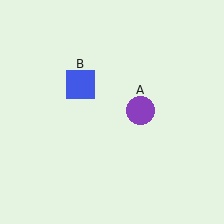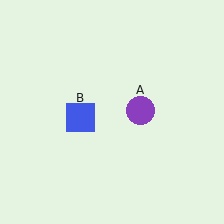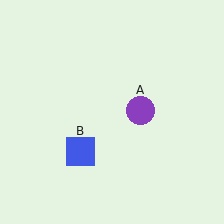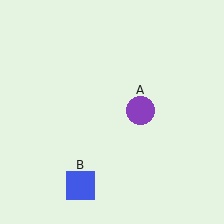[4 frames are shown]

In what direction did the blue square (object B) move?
The blue square (object B) moved down.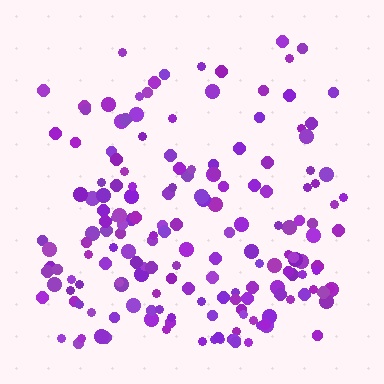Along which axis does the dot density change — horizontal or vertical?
Vertical.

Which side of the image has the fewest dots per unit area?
The top.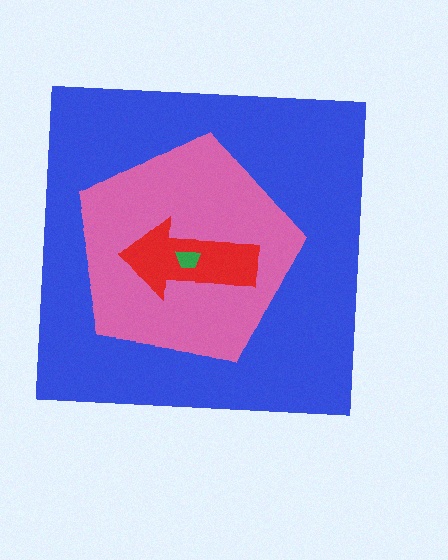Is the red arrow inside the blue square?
Yes.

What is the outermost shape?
The blue square.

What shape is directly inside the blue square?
The pink pentagon.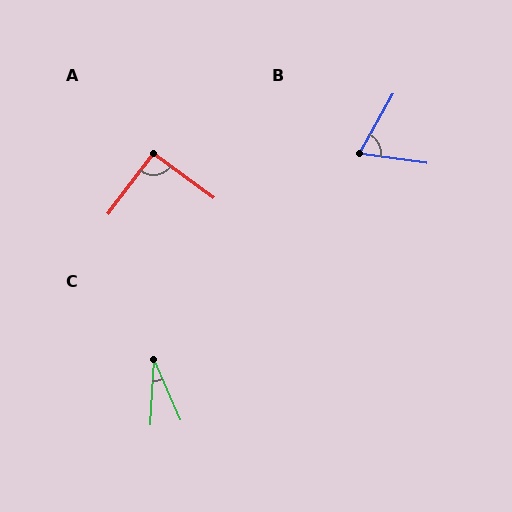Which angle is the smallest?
C, at approximately 27 degrees.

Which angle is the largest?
A, at approximately 90 degrees.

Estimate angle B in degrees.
Approximately 69 degrees.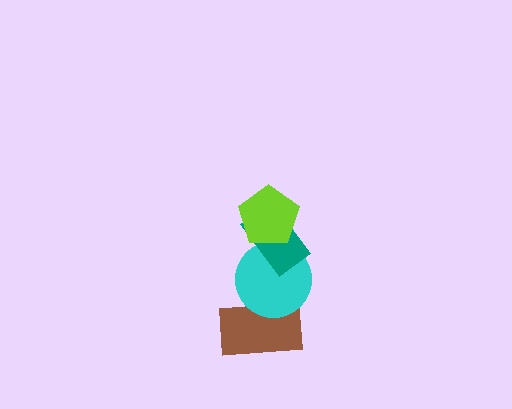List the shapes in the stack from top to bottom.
From top to bottom: the lime pentagon, the teal rectangle, the cyan circle, the brown rectangle.